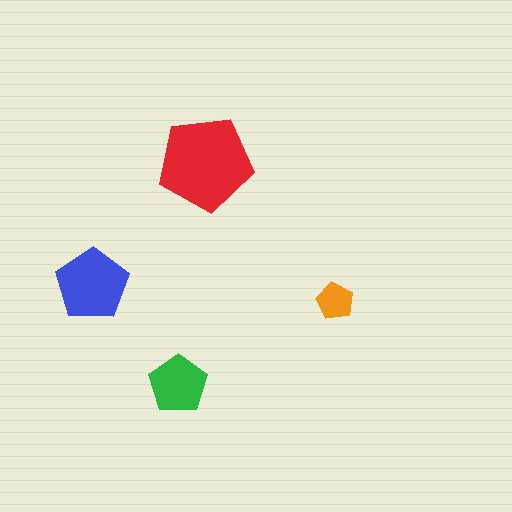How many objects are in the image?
There are 4 objects in the image.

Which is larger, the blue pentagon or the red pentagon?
The red one.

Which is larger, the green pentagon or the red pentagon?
The red one.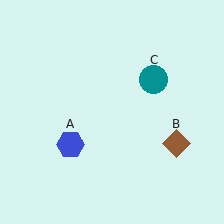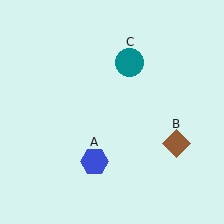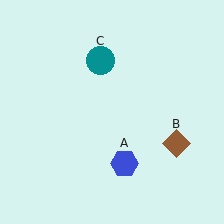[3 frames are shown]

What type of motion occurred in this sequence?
The blue hexagon (object A), teal circle (object C) rotated counterclockwise around the center of the scene.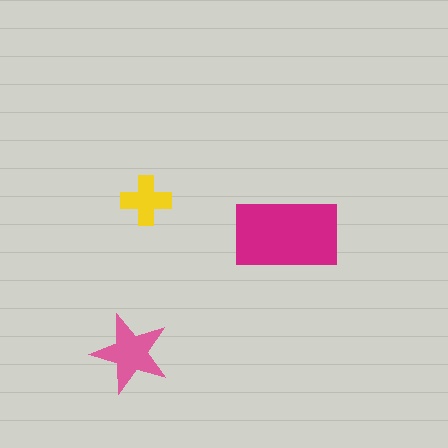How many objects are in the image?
There are 3 objects in the image.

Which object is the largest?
The magenta rectangle.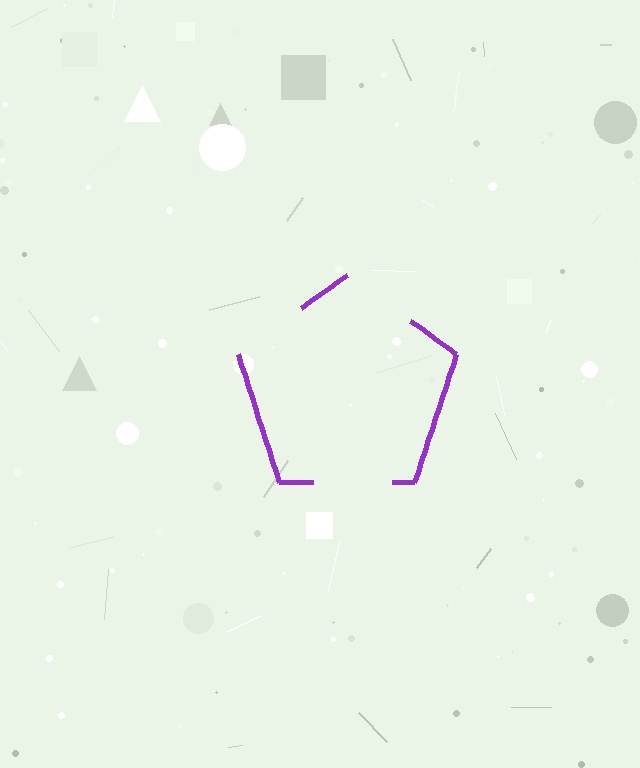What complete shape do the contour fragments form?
The contour fragments form a pentagon.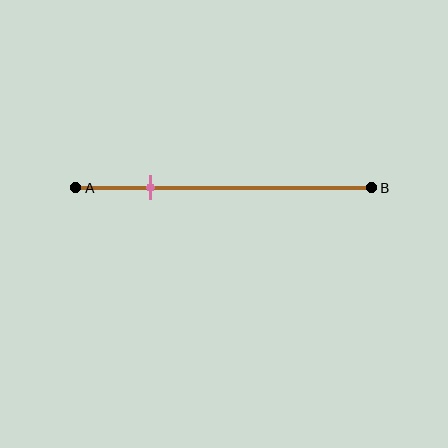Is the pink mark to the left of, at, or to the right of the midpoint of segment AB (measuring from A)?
The pink mark is to the left of the midpoint of segment AB.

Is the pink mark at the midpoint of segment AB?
No, the mark is at about 25% from A, not at the 50% midpoint.